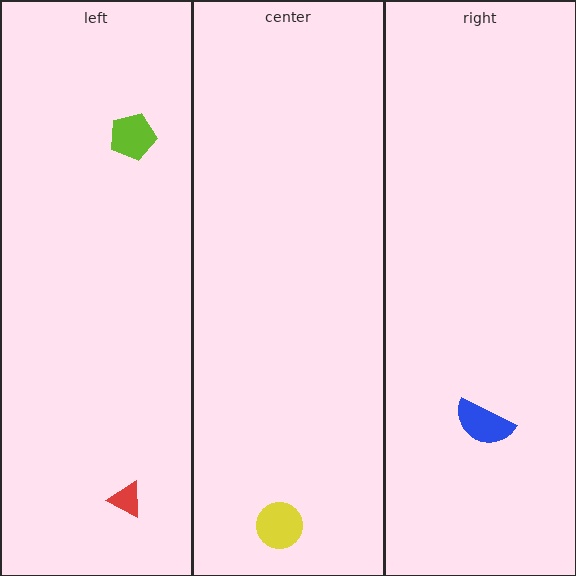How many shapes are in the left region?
2.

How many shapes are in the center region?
1.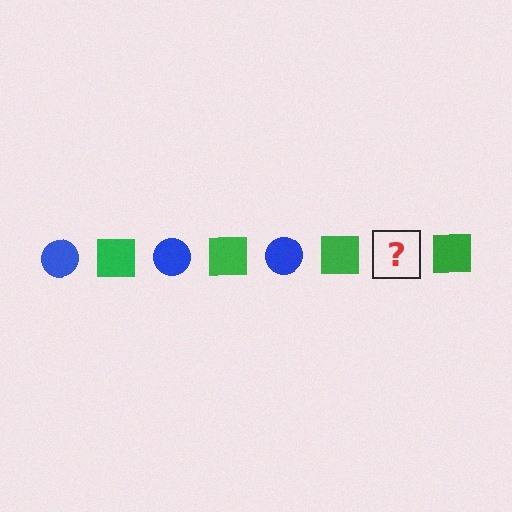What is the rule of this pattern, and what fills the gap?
The rule is that the pattern alternates between blue circle and green square. The gap should be filled with a blue circle.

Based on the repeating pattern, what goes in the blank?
The blank should be a blue circle.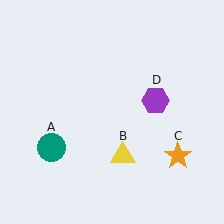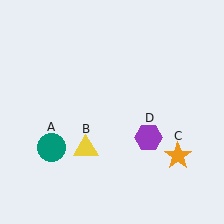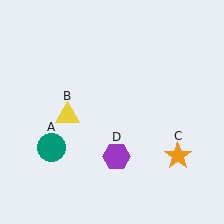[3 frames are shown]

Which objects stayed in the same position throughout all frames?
Teal circle (object A) and orange star (object C) remained stationary.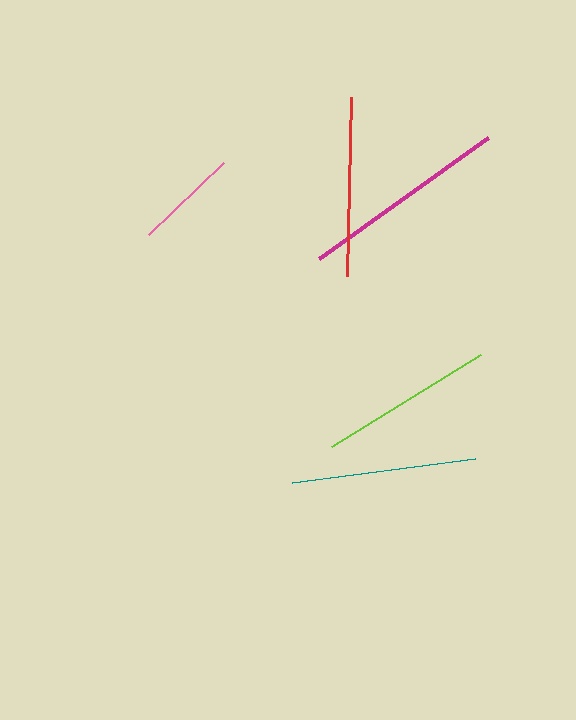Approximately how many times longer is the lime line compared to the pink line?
The lime line is approximately 1.7 times the length of the pink line.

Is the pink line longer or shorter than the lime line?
The lime line is longer than the pink line.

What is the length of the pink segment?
The pink segment is approximately 104 pixels long.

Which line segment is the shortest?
The pink line is the shortest at approximately 104 pixels.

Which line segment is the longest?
The magenta line is the longest at approximately 208 pixels.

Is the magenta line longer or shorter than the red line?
The magenta line is longer than the red line.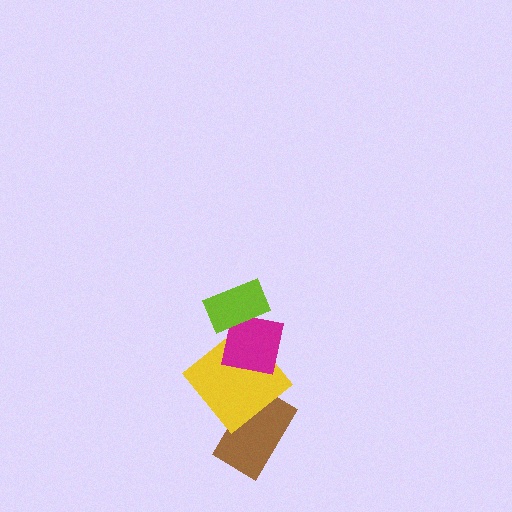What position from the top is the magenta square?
The magenta square is 2nd from the top.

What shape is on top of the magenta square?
The lime rectangle is on top of the magenta square.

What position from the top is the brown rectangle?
The brown rectangle is 4th from the top.